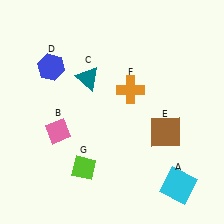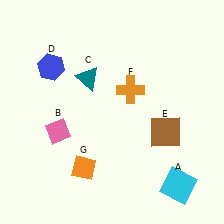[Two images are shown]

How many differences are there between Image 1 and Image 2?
There is 1 difference between the two images.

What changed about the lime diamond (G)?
In Image 1, G is lime. In Image 2, it changed to orange.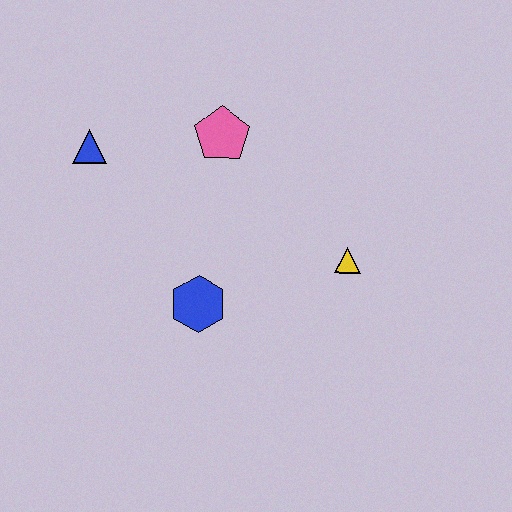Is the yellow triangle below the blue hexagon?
No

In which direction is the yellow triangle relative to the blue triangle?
The yellow triangle is to the right of the blue triangle.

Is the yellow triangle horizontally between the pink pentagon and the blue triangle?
No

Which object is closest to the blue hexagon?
The yellow triangle is closest to the blue hexagon.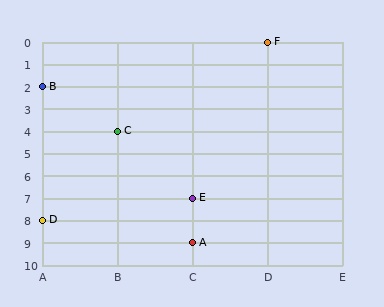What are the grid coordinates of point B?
Point B is at grid coordinates (A, 2).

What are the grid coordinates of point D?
Point D is at grid coordinates (A, 8).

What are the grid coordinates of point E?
Point E is at grid coordinates (C, 7).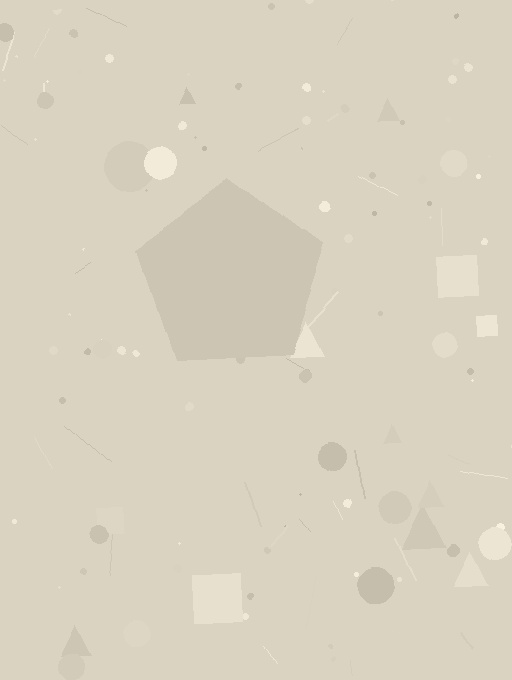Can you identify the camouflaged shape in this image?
The camouflaged shape is a pentagon.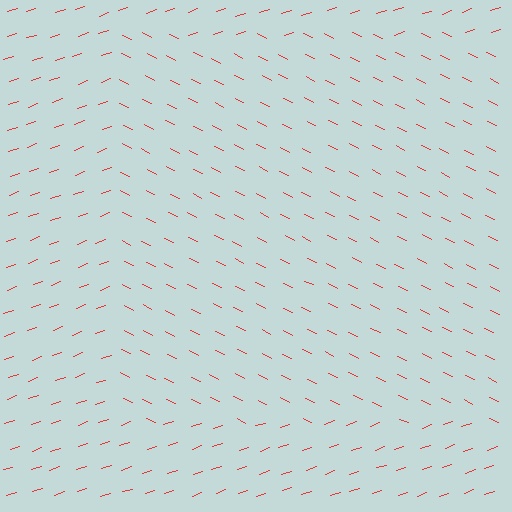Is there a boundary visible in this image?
Yes, there is a texture boundary formed by a change in line orientation.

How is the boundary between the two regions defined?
The boundary is defined purely by a change in line orientation (approximately 45 degrees difference). All lines are the same color and thickness.